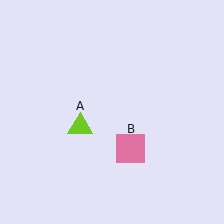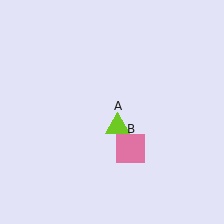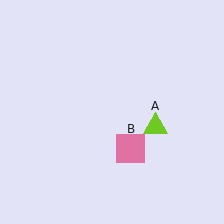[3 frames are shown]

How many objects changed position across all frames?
1 object changed position: lime triangle (object A).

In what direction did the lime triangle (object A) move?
The lime triangle (object A) moved right.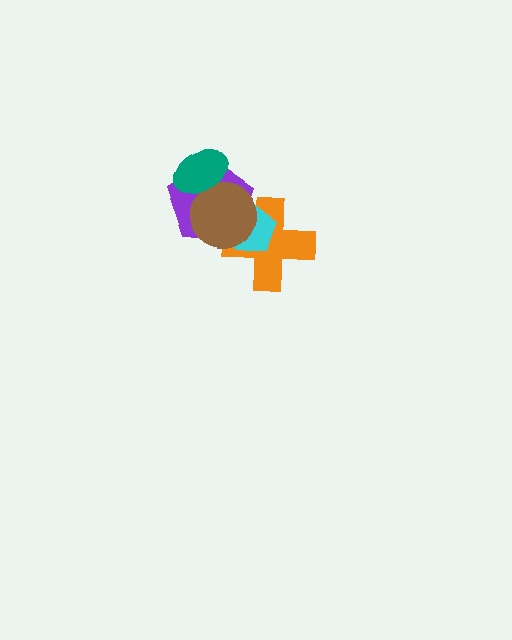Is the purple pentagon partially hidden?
Yes, it is partially covered by another shape.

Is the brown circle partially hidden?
Yes, it is partially covered by another shape.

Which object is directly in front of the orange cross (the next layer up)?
The cyan pentagon is directly in front of the orange cross.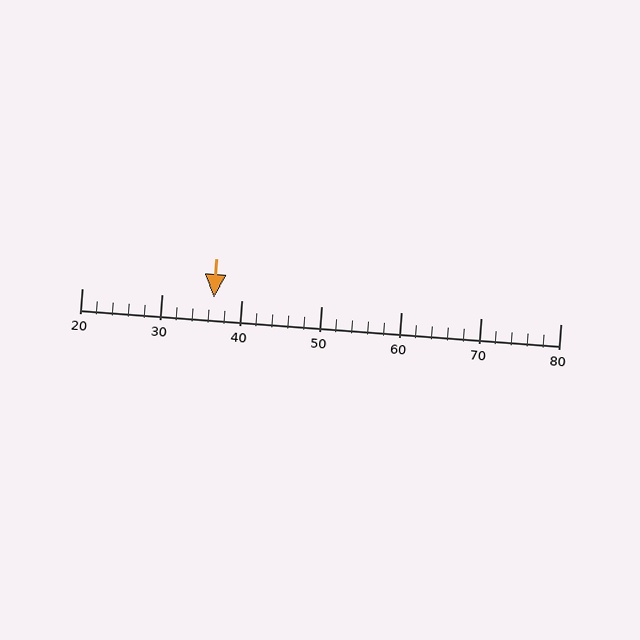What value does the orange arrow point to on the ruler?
The orange arrow points to approximately 37.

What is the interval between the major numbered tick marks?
The major tick marks are spaced 10 units apart.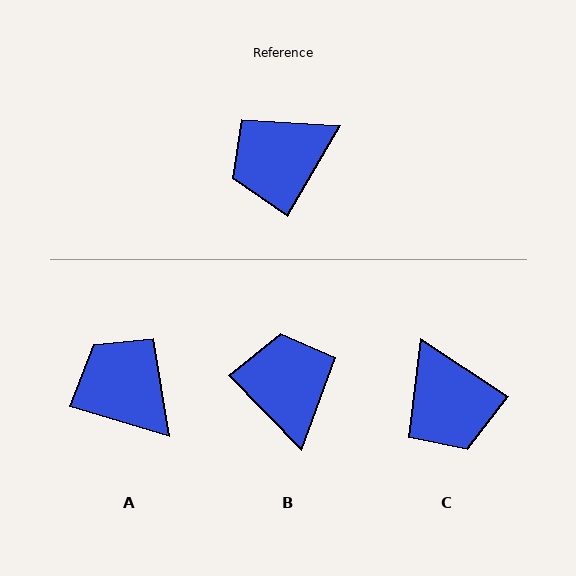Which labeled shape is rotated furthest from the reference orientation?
B, about 106 degrees away.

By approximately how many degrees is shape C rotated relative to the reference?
Approximately 87 degrees counter-clockwise.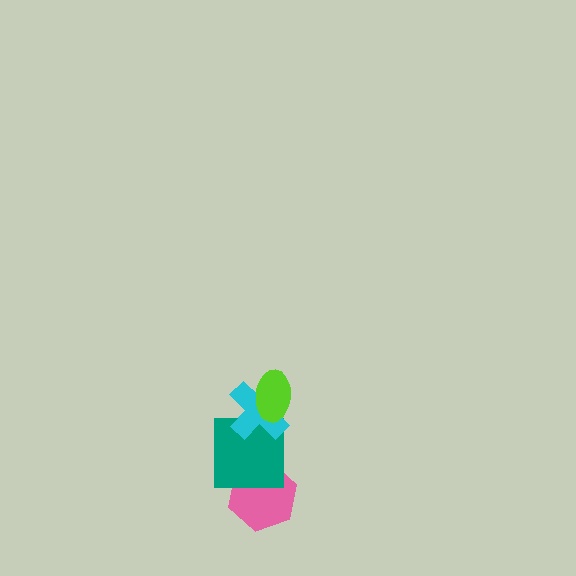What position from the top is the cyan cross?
The cyan cross is 2nd from the top.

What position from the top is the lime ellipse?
The lime ellipse is 1st from the top.